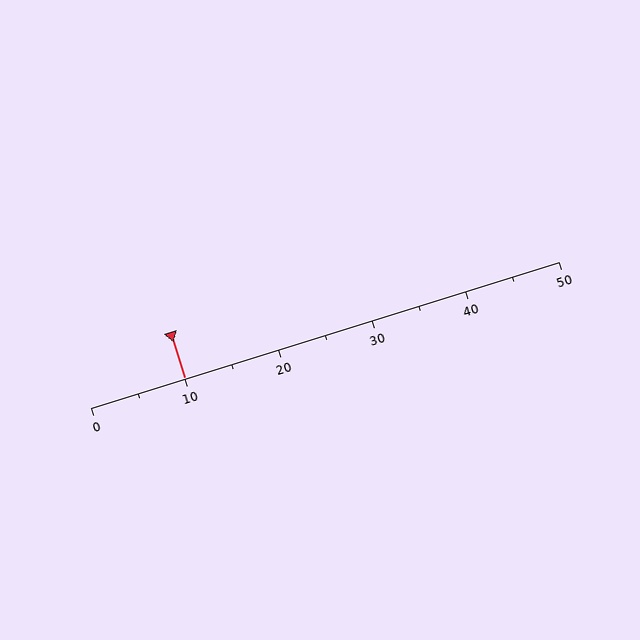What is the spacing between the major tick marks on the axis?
The major ticks are spaced 10 apart.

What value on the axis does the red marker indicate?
The marker indicates approximately 10.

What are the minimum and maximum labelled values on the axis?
The axis runs from 0 to 50.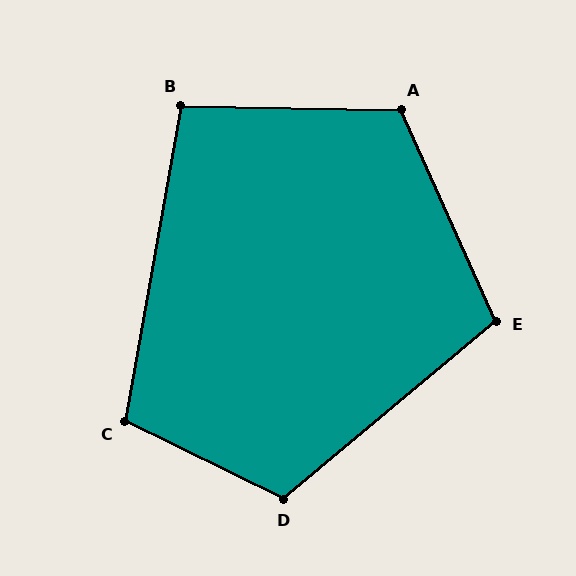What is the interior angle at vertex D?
Approximately 114 degrees (obtuse).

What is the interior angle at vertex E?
Approximately 106 degrees (obtuse).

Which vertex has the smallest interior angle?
B, at approximately 99 degrees.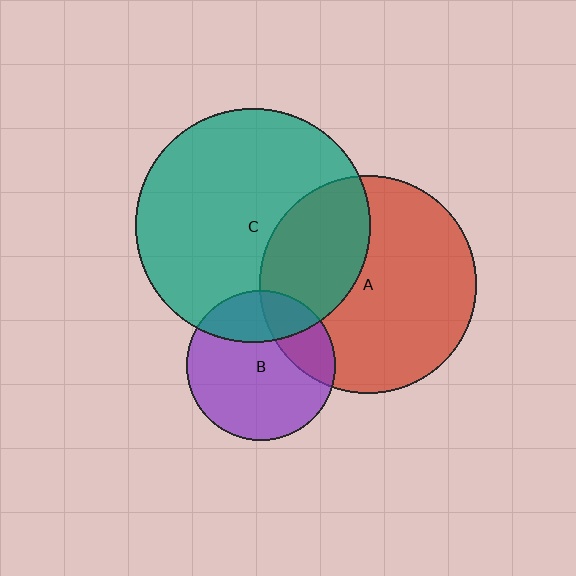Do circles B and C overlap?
Yes.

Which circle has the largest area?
Circle C (teal).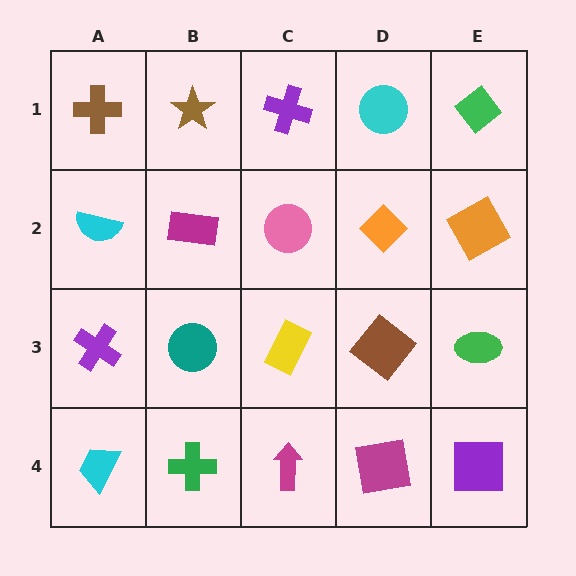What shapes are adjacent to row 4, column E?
A green ellipse (row 3, column E), a magenta square (row 4, column D).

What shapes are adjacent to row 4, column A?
A purple cross (row 3, column A), a green cross (row 4, column B).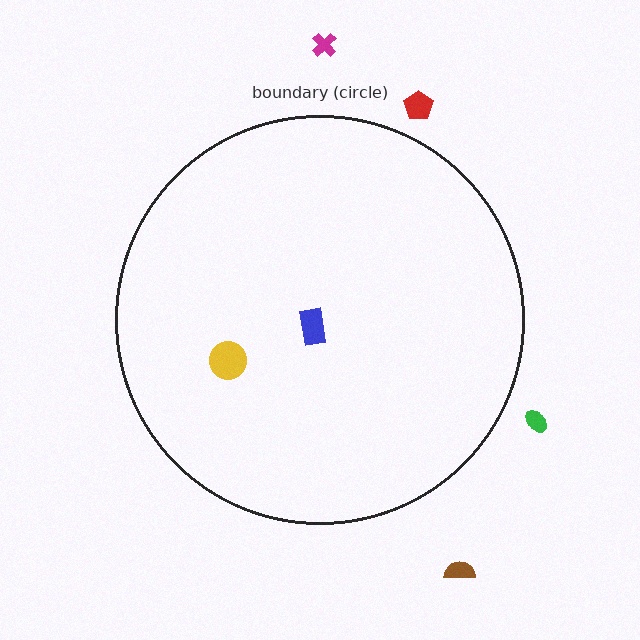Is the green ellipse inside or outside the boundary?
Outside.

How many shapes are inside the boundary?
2 inside, 4 outside.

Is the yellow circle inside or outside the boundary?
Inside.